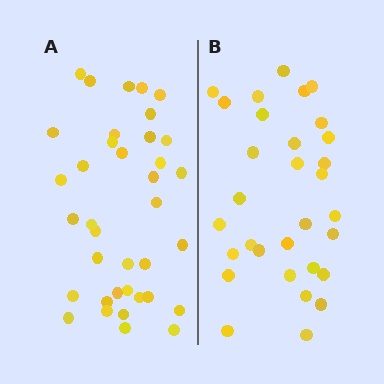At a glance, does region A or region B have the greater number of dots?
Region A (the left region) has more dots.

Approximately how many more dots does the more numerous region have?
Region A has about 6 more dots than region B.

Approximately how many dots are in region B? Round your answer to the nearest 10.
About 30 dots. (The exact count is 31, which rounds to 30.)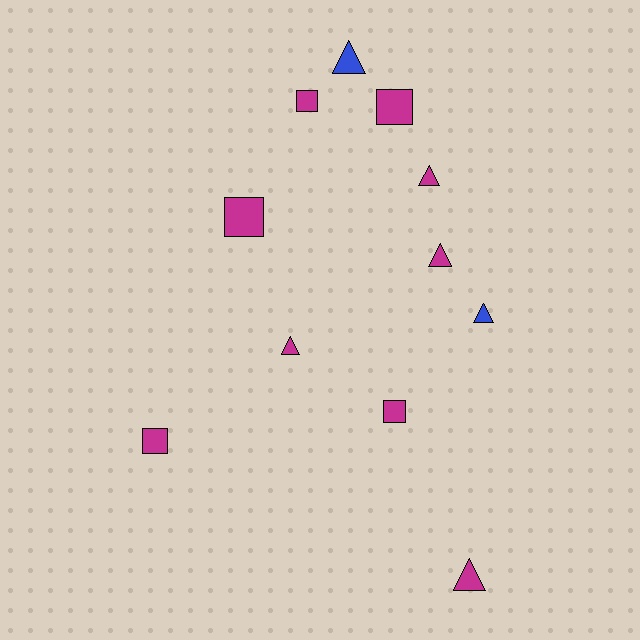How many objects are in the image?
There are 11 objects.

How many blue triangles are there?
There are 2 blue triangles.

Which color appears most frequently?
Magenta, with 9 objects.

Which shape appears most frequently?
Triangle, with 6 objects.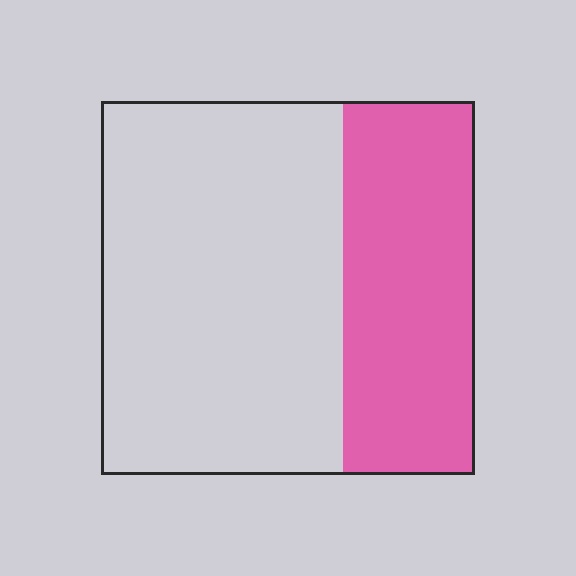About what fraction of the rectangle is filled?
About one third (1/3).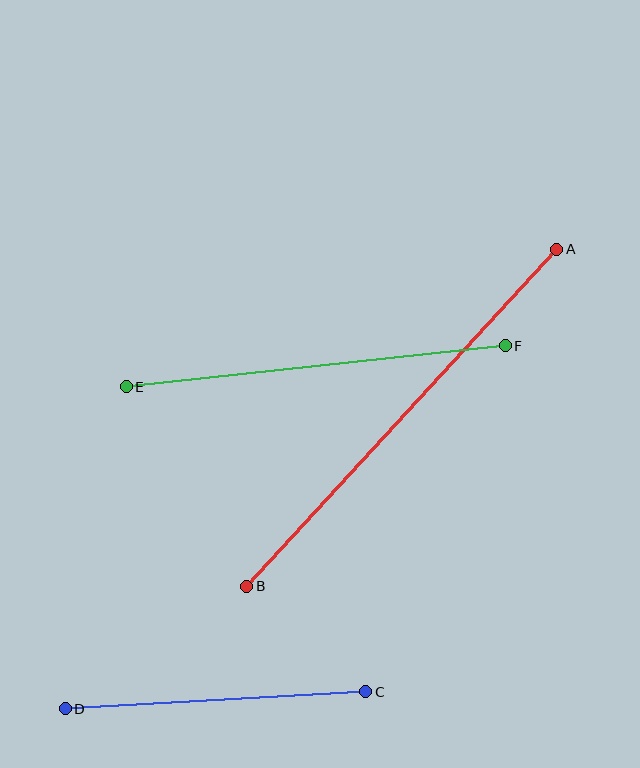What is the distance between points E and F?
The distance is approximately 381 pixels.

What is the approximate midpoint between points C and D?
The midpoint is at approximately (216, 700) pixels.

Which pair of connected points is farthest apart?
Points A and B are farthest apart.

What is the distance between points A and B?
The distance is approximately 458 pixels.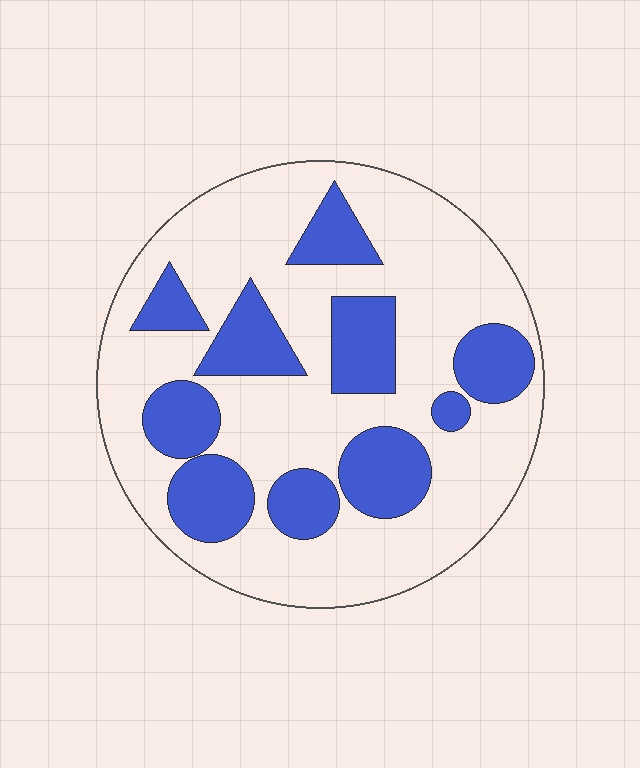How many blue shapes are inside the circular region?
10.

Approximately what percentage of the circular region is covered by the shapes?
Approximately 30%.